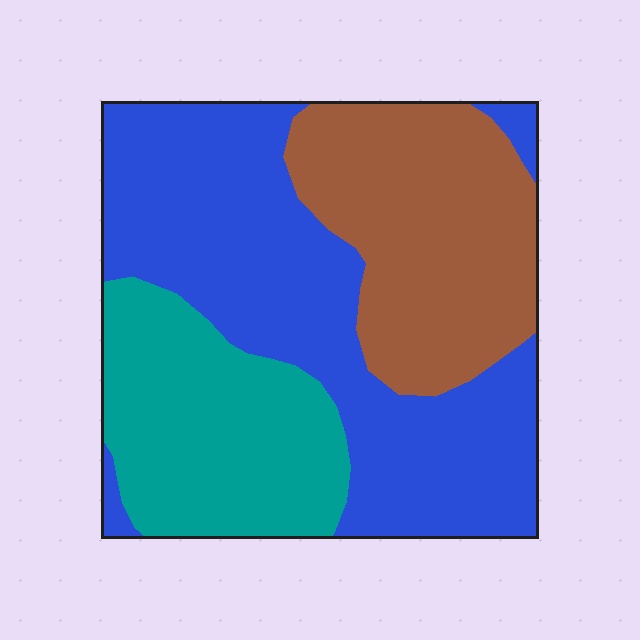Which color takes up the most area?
Blue, at roughly 45%.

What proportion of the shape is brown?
Brown takes up between a quarter and a half of the shape.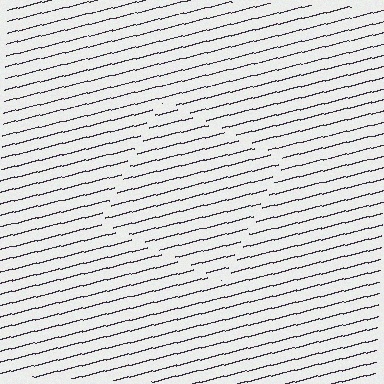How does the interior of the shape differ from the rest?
The interior of the shape contains the same grating, shifted by half a period — the contour is defined by the phase discontinuity where line-ends from the inner and outer gratings abut.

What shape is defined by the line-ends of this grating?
An illusory square. The interior of the shape contains the same grating, shifted by half a period — the contour is defined by the phase discontinuity where line-ends from the inner and outer gratings abut.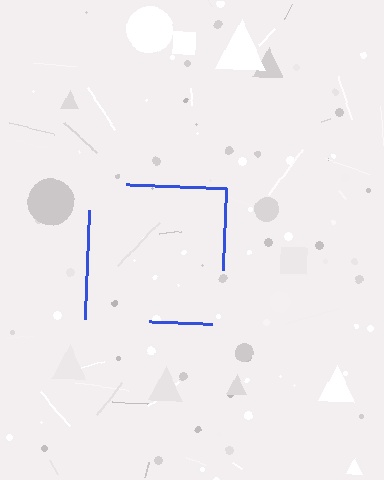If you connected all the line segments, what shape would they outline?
They would outline a square.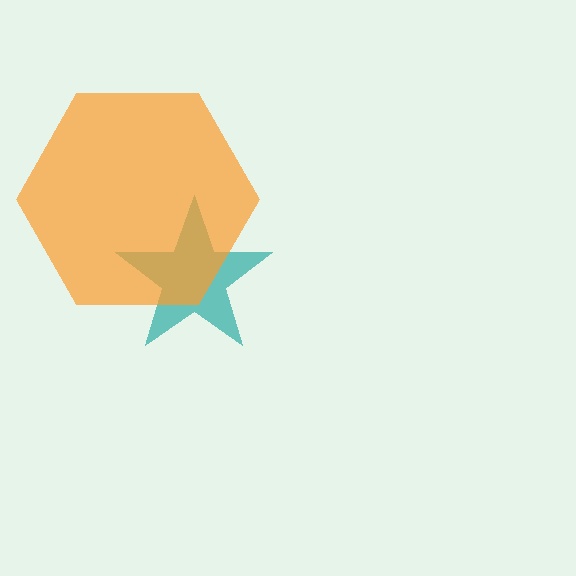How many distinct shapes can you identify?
There are 2 distinct shapes: a teal star, an orange hexagon.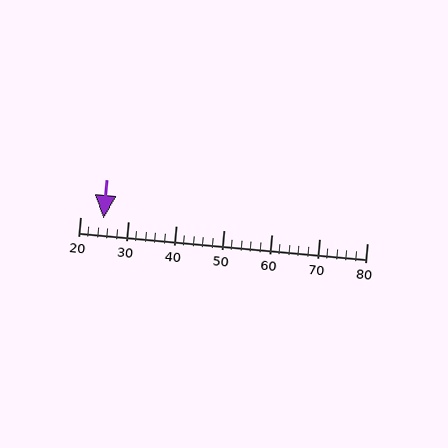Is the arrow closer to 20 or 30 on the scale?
The arrow is closer to 20.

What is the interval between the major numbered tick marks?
The major tick marks are spaced 10 units apart.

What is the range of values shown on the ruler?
The ruler shows values from 20 to 80.